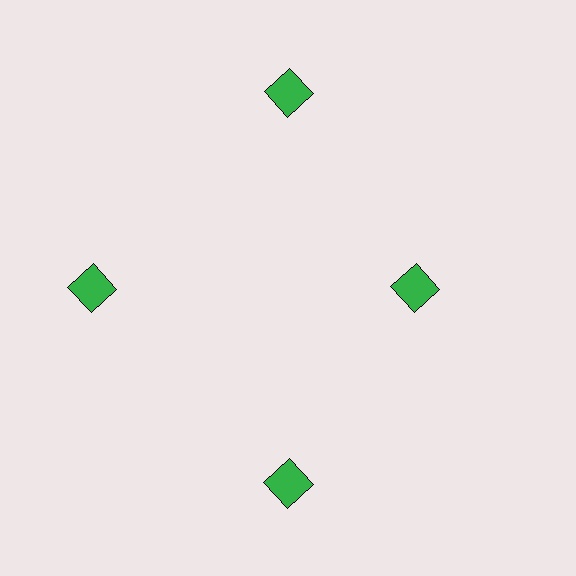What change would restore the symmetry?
The symmetry would be restored by moving it outward, back onto the ring so that all 4 squares sit at equal angles and equal distance from the center.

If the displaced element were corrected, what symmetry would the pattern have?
It would have 4-fold rotational symmetry — the pattern would map onto itself every 90 degrees.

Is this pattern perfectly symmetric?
No. The 4 green squares are arranged in a ring, but one element near the 3 o'clock position is pulled inward toward the center, breaking the 4-fold rotational symmetry.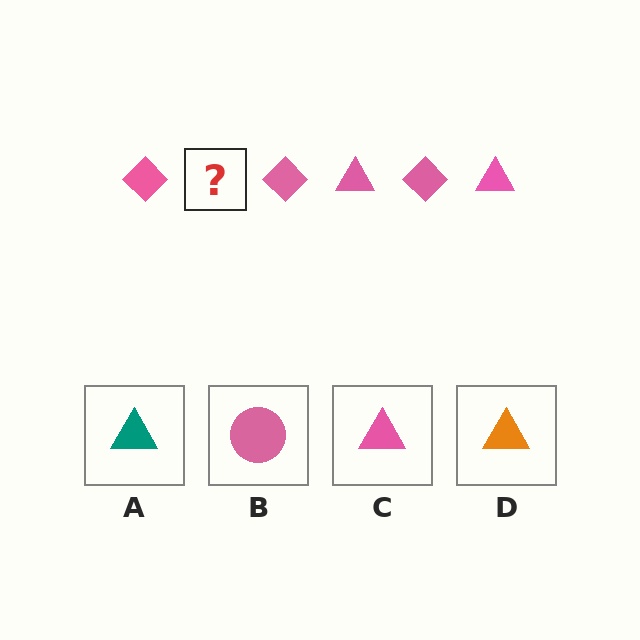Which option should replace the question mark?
Option C.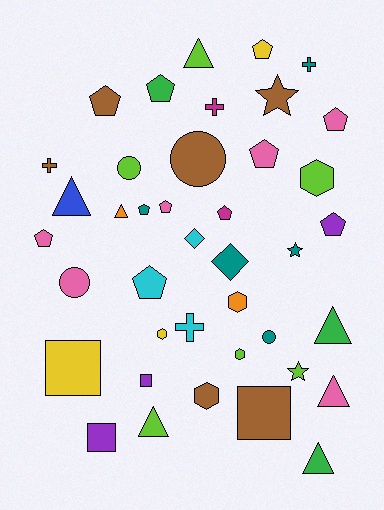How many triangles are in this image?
There are 7 triangles.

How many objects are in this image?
There are 40 objects.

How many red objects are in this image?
There are no red objects.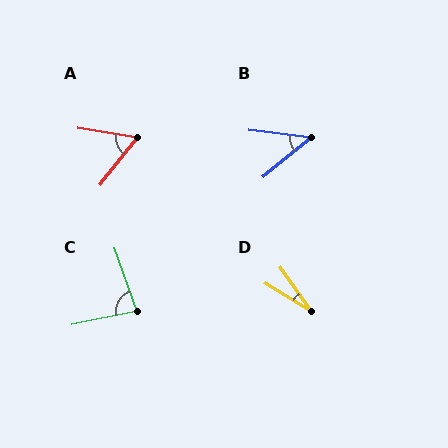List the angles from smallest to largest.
D (23°), B (46°), A (61°), C (82°).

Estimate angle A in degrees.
Approximately 61 degrees.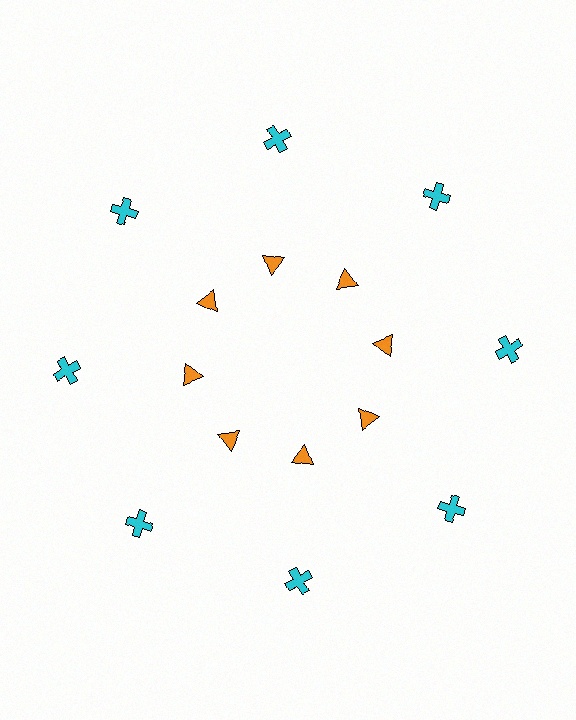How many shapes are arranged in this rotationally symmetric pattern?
There are 16 shapes, arranged in 8 groups of 2.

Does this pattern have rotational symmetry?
Yes, this pattern has 8-fold rotational symmetry. It looks the same after rotating 45 degrees around the center.